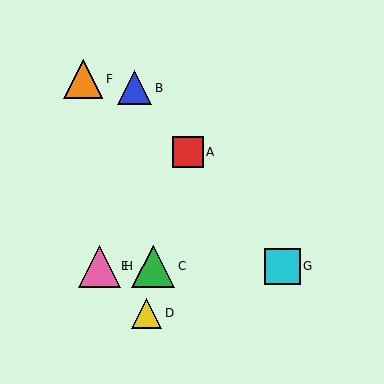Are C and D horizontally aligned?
No, C is at y≈266 and D is at y≈313.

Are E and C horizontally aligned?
Yes, both are at y≈266.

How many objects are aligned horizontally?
4 objects (C, E, G, H) are aligned horizontally.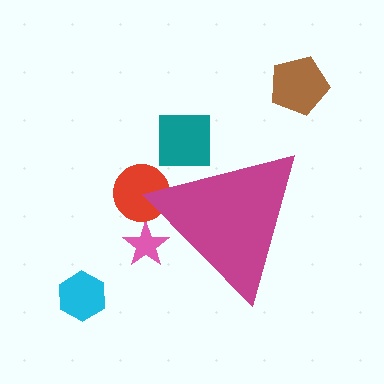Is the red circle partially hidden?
Yes, the red circle is partially hidden behind the magenta triangle.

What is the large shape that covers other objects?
A magenta triangle.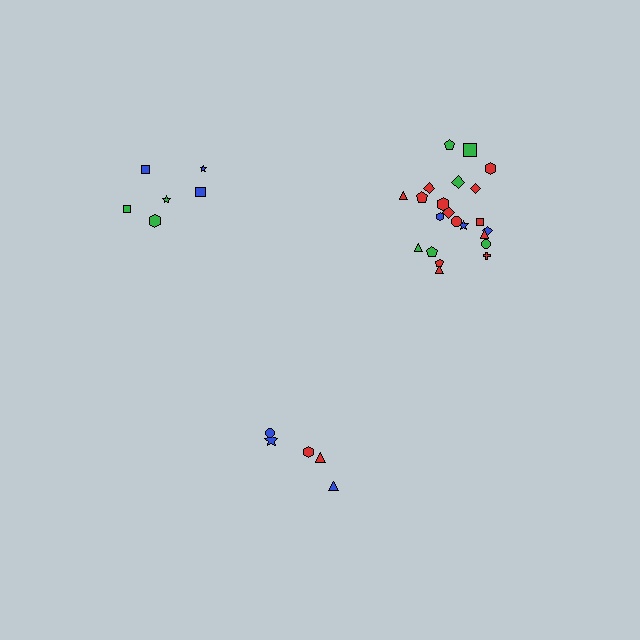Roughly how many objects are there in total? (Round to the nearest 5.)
Roughly 35 objects in total.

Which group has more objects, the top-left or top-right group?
The top-right group.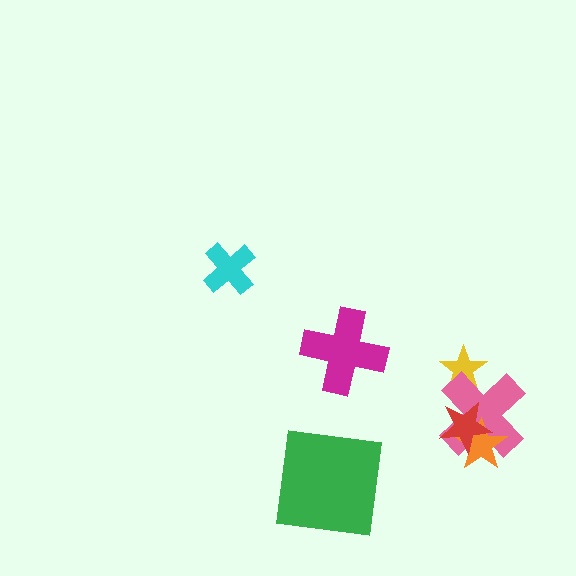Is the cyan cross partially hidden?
No, no other shape covers it.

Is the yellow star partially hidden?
Yes, it is partially covered by another shape.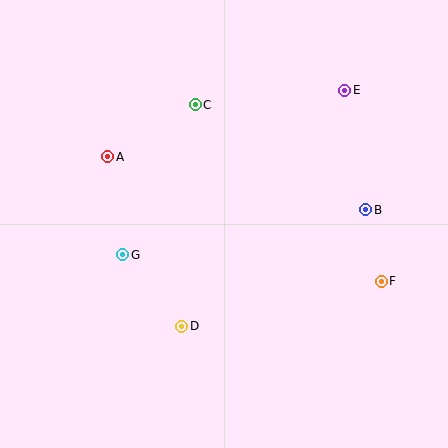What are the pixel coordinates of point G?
Point G is at (123, 255).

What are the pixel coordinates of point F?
Point F is at (381, 281).